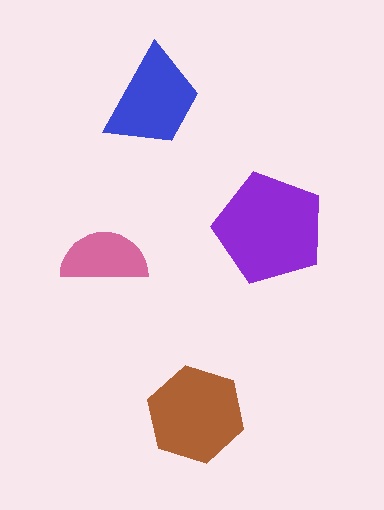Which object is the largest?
The purple pentagon.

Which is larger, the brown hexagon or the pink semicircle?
The brown hexagon.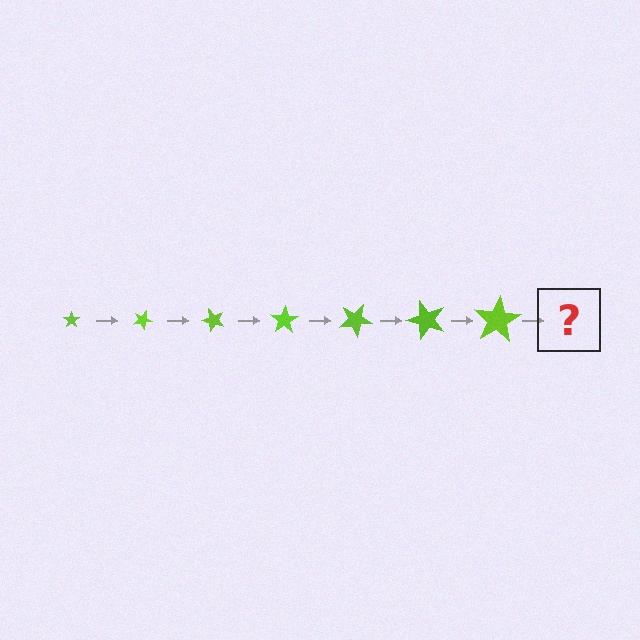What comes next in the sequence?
The next element should be a star, larger than the previous one and rotated 175 degrees from the start.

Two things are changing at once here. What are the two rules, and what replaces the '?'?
The two rules are that the star grows larger each step and it rotates 25 degrees each step. The '?' should be a star, larger than the previous one and rotated 175 degrees from the start.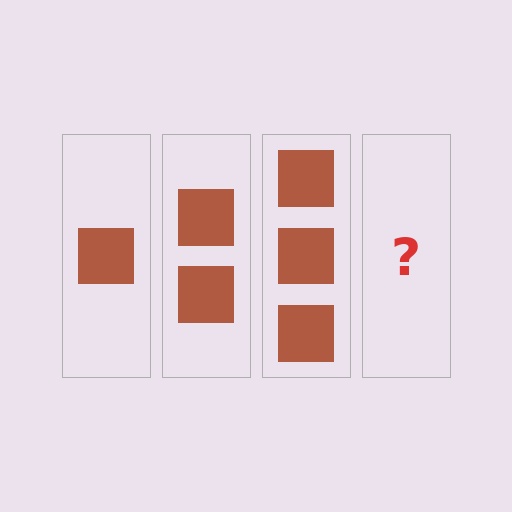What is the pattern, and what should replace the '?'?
The pattern is that each step adds one more square. The '?' should be 4 squares.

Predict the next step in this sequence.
The next step is 4 squares.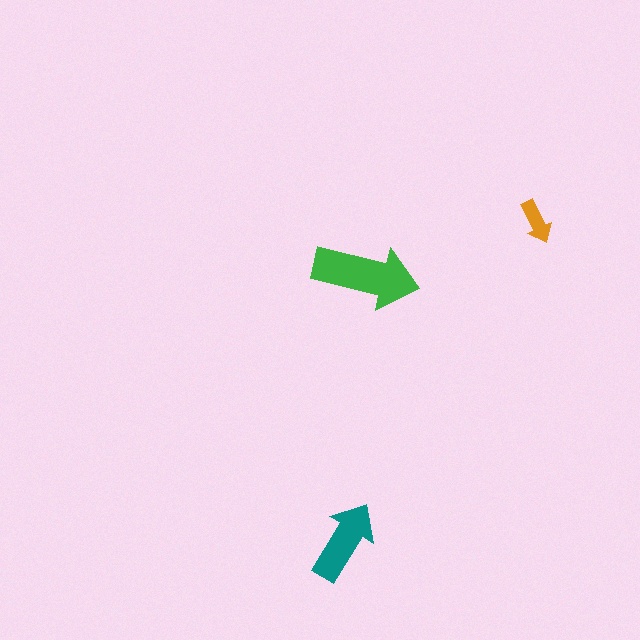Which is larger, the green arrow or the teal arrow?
The green one.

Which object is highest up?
The orange arrow is topmost.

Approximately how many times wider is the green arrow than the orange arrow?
About 2.5 times wider.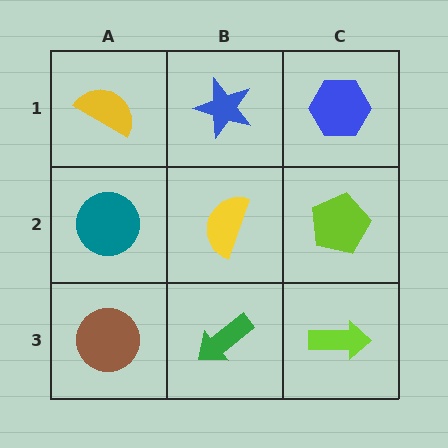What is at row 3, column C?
A lime arrow.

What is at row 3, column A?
A brown circle.